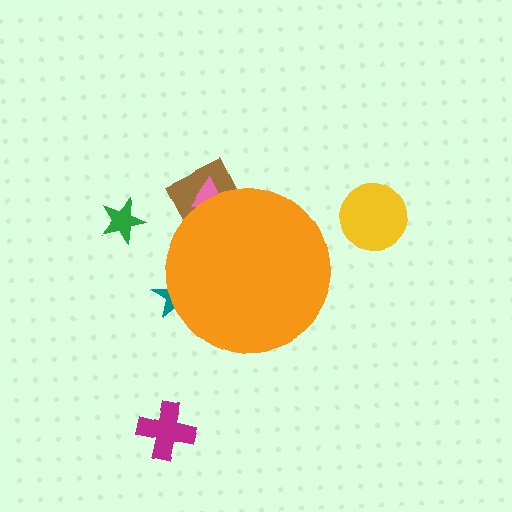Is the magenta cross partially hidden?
No, the magenta cross is fully visible.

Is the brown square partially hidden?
Yes, the brown square is partially hidden behind the orange circle.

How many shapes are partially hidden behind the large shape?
3 shapes are partially hidden.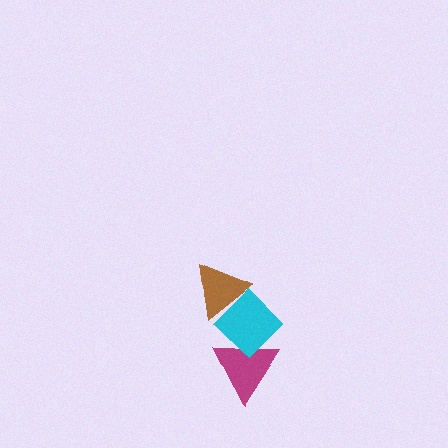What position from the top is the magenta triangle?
The magenta triangle is 3rd from the top.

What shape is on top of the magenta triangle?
The cyan diamond is on top of the magenta triangle.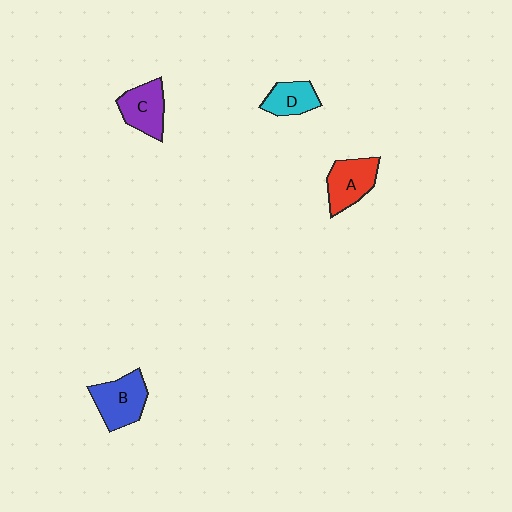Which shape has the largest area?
Shape B (blue).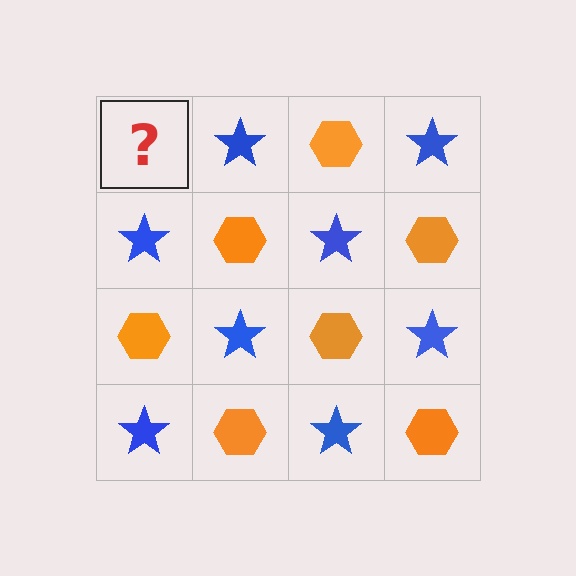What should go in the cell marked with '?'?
The missing cell should contain an orange hexagon.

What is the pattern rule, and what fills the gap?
The rule is that it alternates orange hexagon and blue star in a checkerboard pattern. The gap should be filled with an orange hexagon.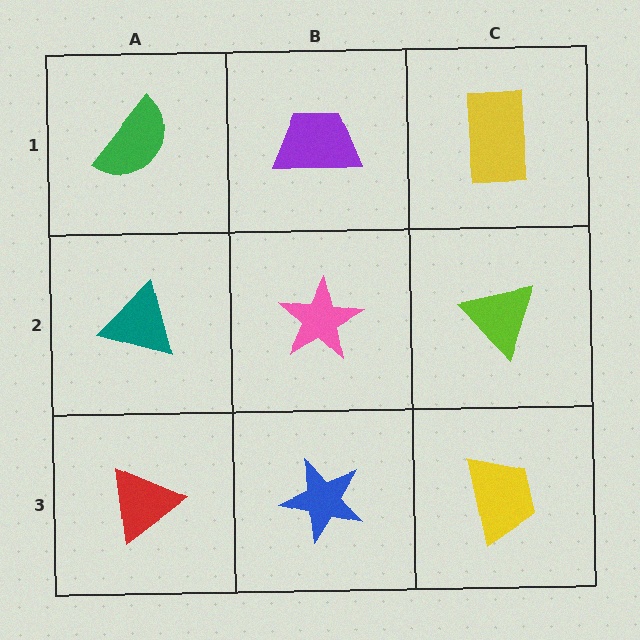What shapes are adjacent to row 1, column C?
A lime triangle (row 2, column C), a purple trapezoid (row 1, column B).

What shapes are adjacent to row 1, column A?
A teal triangle (row 2, column A), a purple trapezoid (row 1, column B).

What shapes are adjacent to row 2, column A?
A green semicircle (row 1, column A), a red triangle (row 3, column A), a pink star (row 2, column B).